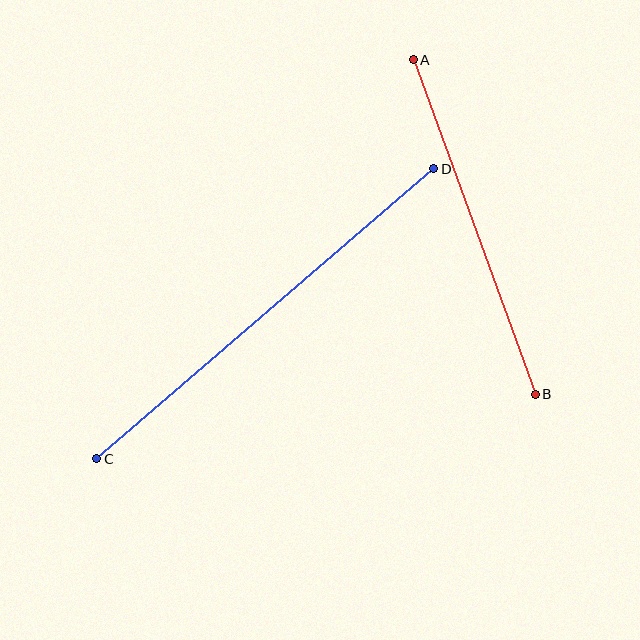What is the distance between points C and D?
The distance is approximately 444 pixels.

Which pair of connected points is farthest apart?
Points C and D are farthest apart.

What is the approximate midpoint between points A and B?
The midpoint is at approximately (474, 227) pixels.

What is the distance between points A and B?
The distance is approximately 356 pixels.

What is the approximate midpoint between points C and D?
The midpoint is at approximately (265, 314) pixels.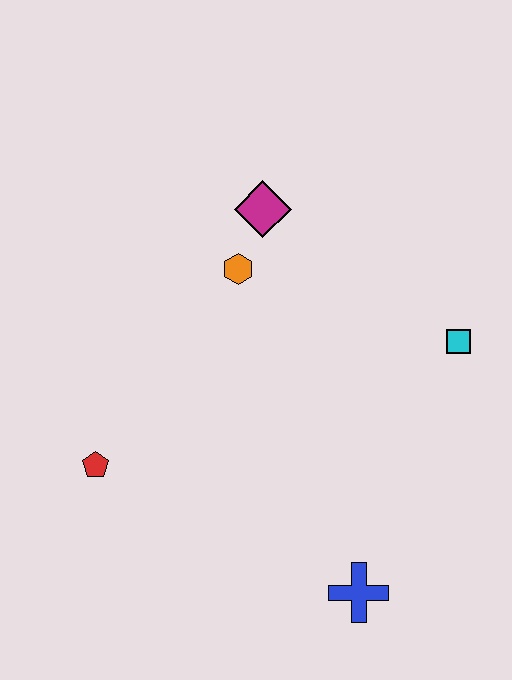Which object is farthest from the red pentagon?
The cyan square is farthest from the red pentagon.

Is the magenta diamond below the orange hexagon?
No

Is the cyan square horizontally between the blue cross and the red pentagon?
No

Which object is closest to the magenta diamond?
The orange hexagon is closest to the magenta diamond.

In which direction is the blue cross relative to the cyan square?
The blue cross is below the cyan square.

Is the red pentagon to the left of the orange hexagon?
Yes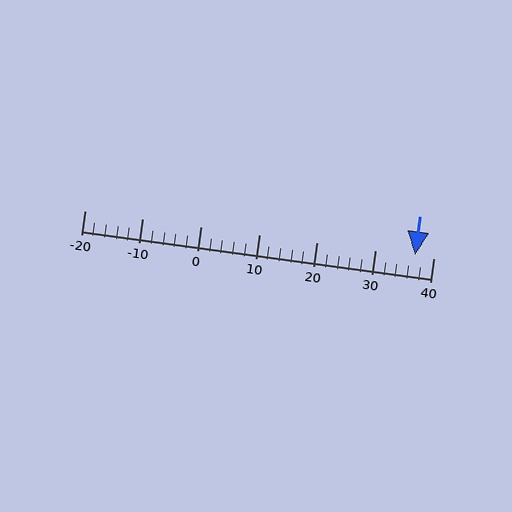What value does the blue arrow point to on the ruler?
The blue arrow points to approximately 37.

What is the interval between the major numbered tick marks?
The major tick marks are spaced 10 units apart.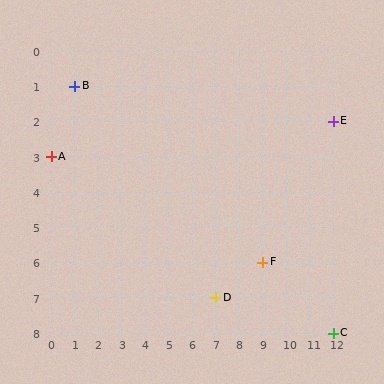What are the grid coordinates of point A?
Point A is at grid coordinates (0, 3).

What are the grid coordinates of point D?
Point D is at grid coordinates (7, 7).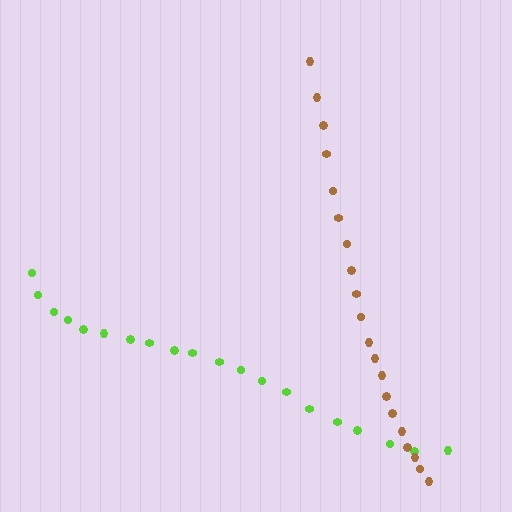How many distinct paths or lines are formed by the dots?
There are 2 distinct paths.